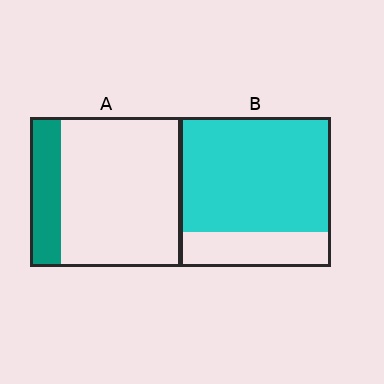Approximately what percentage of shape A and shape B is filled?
A is approximately 20% and B is approximately 75%.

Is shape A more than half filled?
No.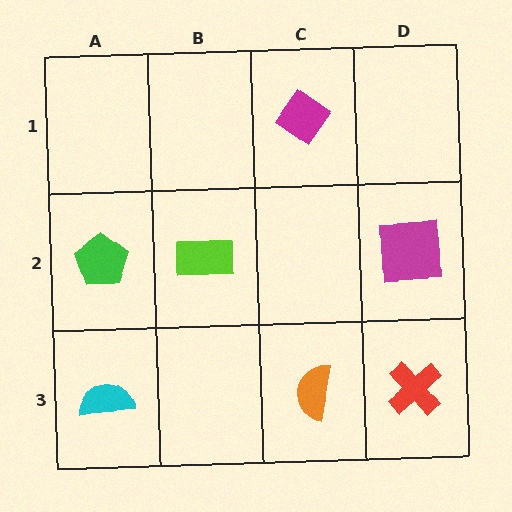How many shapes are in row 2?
3 shapes.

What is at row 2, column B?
A lime rectangle.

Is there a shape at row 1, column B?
No, that cell is empty.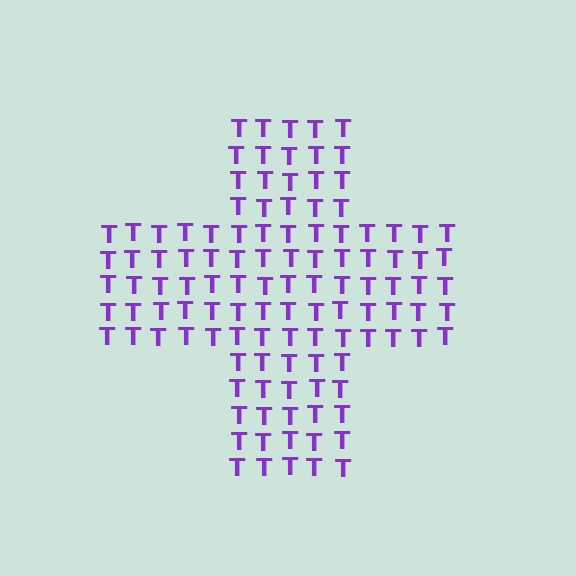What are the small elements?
The small elements are letter T's.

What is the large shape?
The large shape is a cross.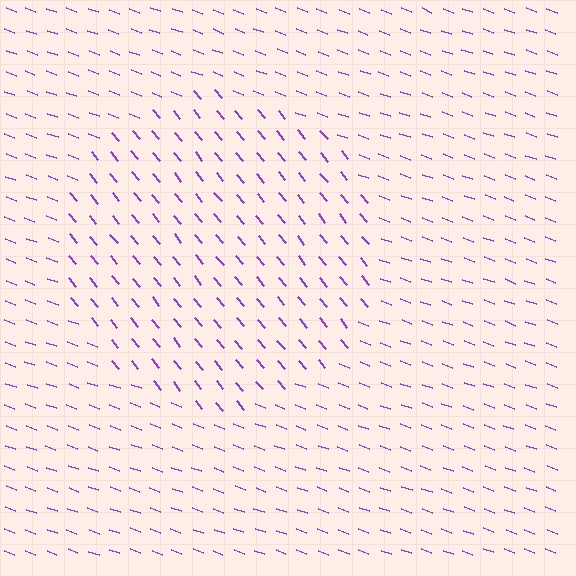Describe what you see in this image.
The image is filled with small purple line segments. A circle region in the image has lines oriented differently from the surrounding lines, creating a visible texture boundary.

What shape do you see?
I see a circle.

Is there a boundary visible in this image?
Yes, there is a texture boundary formed by a change in line orientation.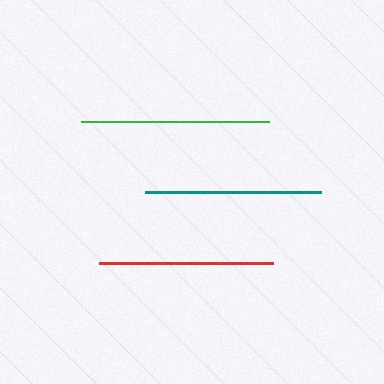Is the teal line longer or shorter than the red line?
The teal line is longer than the red line.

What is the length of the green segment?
The green segment is approximately 188 pixels long.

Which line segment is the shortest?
The red line is the shortest at approximately 174 pixels.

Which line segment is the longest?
The green line is the longest at approximately 188 pixels.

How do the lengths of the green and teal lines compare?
The green and teal lines are approximately the same length.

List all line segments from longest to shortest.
From longest to shortest: green, teal, red.